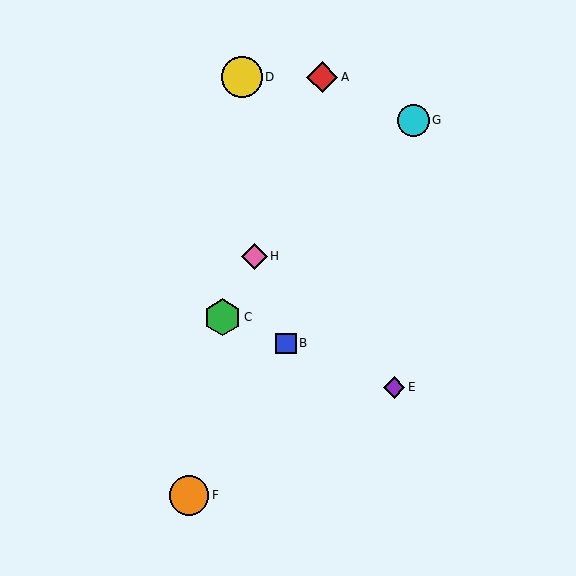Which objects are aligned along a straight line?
Objects B, C, E are aligned along a straight line.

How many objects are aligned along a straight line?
3 objects (B, C, E) are aligned along a straight line.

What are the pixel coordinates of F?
Object F is at (189, 495).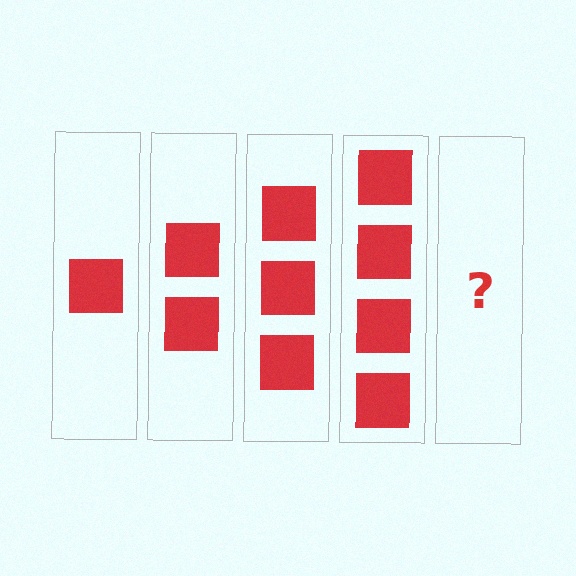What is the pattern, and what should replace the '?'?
The pattern is that each step adds one more square. The '?' should be 5 squares.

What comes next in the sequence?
The next element should be 5 squares.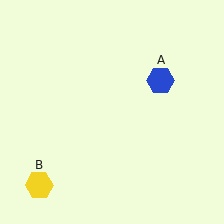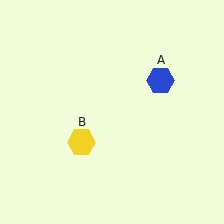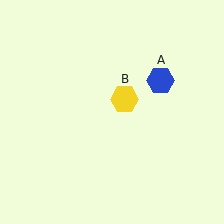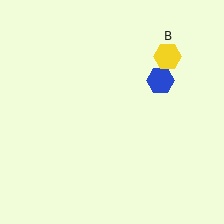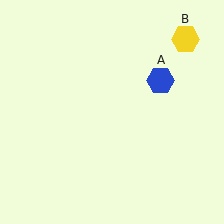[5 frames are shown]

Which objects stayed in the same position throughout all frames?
Blue hexagon (object A) remained stationary.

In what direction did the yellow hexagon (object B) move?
The yellow hexagon (object B) moved up and to the right.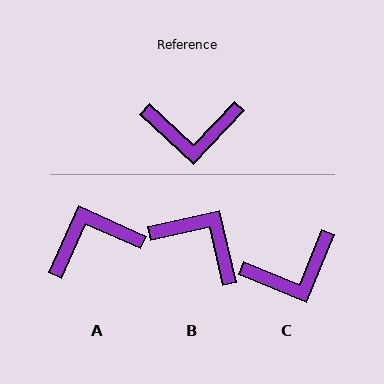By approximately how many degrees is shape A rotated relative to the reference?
Approximately 161 degrees clockwise.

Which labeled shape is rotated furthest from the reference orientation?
A, about 161 degrees away.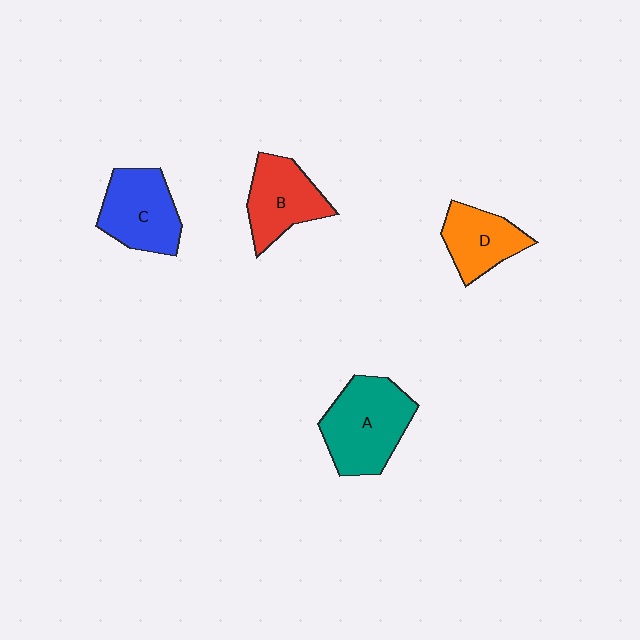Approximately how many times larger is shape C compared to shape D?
Approximately 1.2 times.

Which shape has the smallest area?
Shape D (orange).